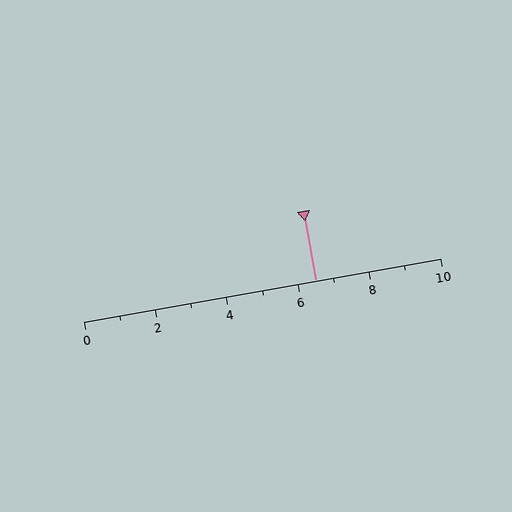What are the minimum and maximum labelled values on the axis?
The axis runs from 0 to 10.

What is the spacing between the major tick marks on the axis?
The major ticks are spaced 2 apart.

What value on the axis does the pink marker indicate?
The marker indicates approximately 6.5.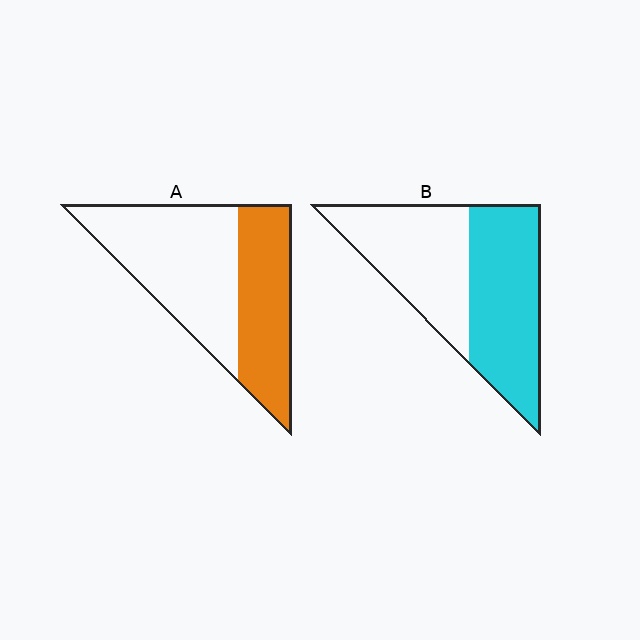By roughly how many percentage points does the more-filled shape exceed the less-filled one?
By roughly 10 percentage points (B over A).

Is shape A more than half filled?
No.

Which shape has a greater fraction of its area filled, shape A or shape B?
Shape B.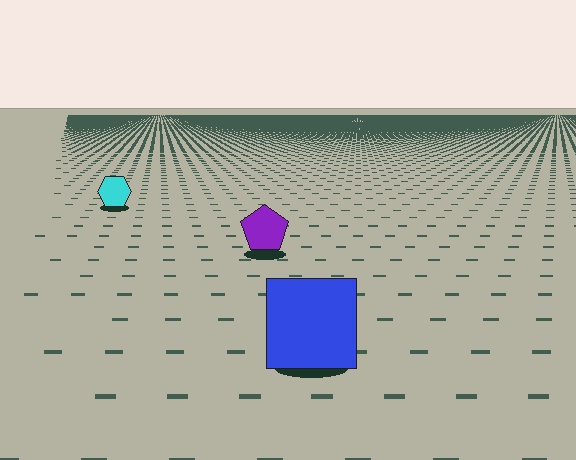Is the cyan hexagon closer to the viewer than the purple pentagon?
No. The purple pentagon is closer — you can tell from the texture gradient: the ground texture is coarser near it.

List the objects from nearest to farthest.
From nearest to farthest: the blue square, the purple pentagon, the cyan hexagon.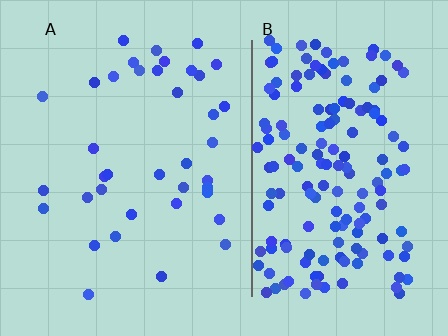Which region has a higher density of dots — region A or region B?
B (the right).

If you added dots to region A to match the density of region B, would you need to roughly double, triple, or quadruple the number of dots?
Approximately quadruple.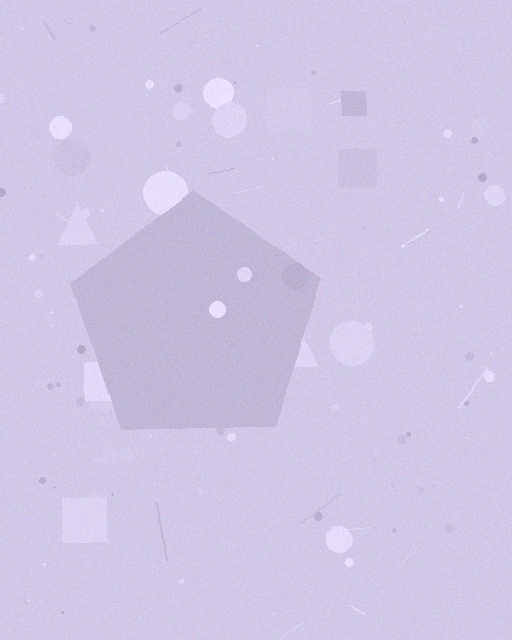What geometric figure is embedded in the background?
A pentagon is embedded in the background.